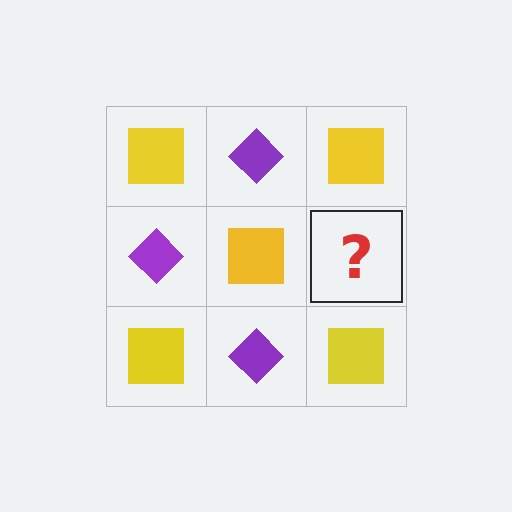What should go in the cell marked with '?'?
The missing cell should contain a purple diamond.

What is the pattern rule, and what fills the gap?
The rule is that it alternates yellow square and purple diamond in a checkerboard pattern. The gap should be filled with a purple diamond.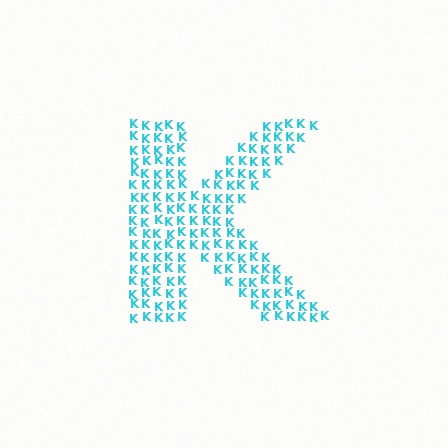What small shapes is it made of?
It is made of small letter K's.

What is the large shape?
The large shape is the letter K.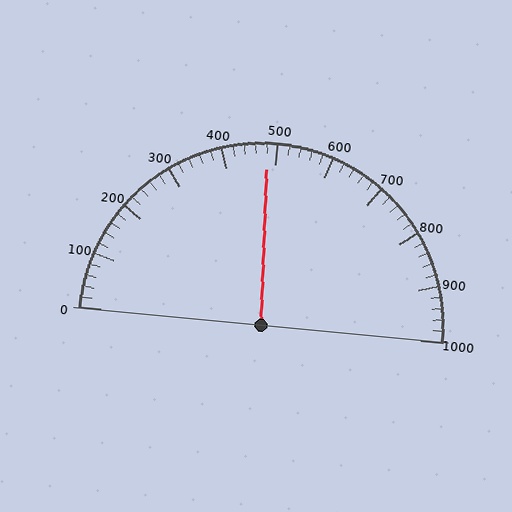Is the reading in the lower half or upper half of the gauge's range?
The reading is in the lower half of the range (0 to 1000).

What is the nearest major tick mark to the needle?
The nearest major tick mark is 500.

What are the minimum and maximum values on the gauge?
The gauge ranges from 0 to 1000.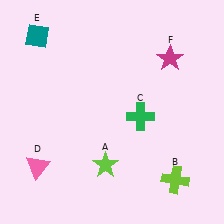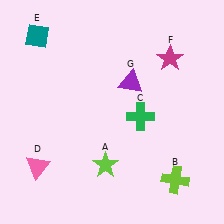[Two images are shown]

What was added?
A purple triangle (G) was added in Image 2.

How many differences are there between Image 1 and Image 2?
There is 1 difference between the two images.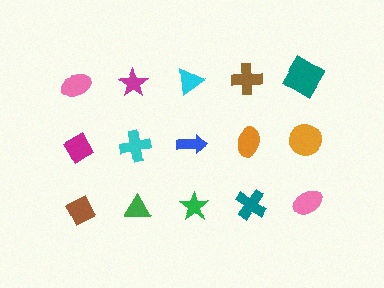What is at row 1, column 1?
A pink ellipse.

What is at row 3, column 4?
A teal cross.